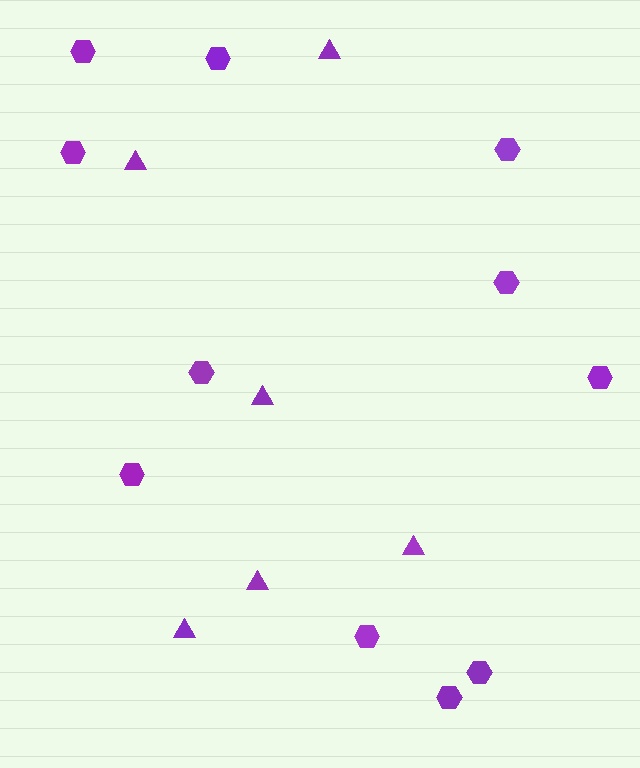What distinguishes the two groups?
There are 2 groups: one group of triangles (6) and one group of hexagons (11).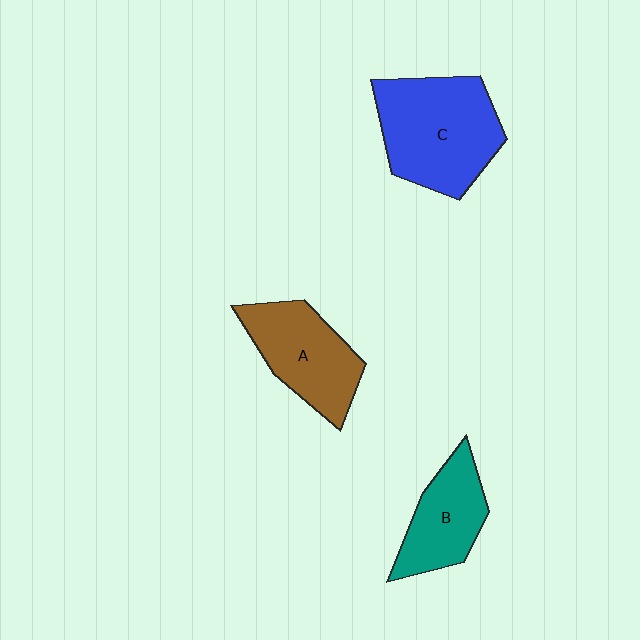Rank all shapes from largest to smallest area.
From largest to smallest: C (blue), A (brown), B (teal).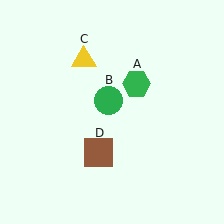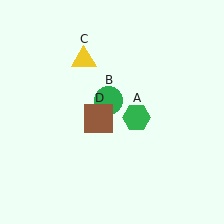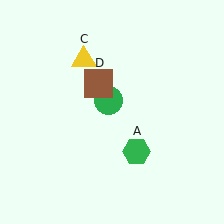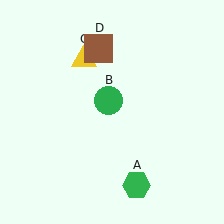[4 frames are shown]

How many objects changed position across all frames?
2 objects changed position: green hexagon (object A), brown square (object D).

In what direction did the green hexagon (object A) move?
The green hexagon (object A) moved down.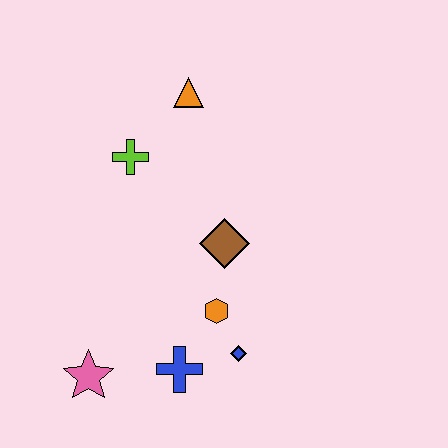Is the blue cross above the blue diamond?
No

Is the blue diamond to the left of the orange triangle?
No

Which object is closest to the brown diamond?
The orange hexagon is closest to the brown diamond.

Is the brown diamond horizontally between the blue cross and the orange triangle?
No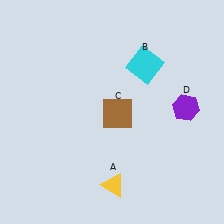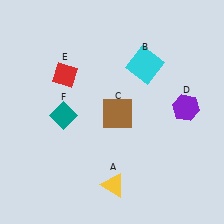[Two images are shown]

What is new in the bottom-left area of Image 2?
A teal diamond (F) was added in the bottom-left area of Image 2.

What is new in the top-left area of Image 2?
A red diamond (E) was added in the top-left area of Image 2.